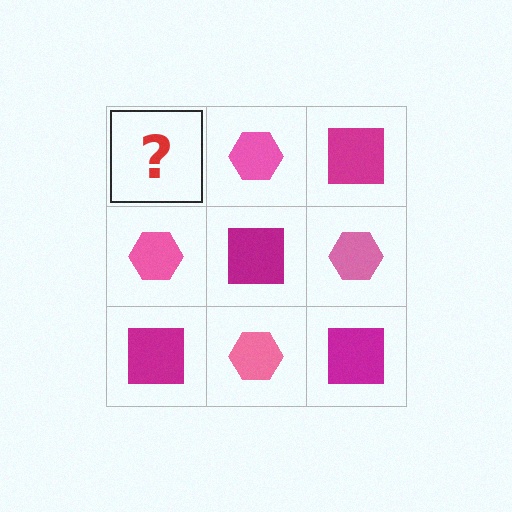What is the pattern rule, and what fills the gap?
The rule is that it alternates magenta square and pink hexagon in a checkerboard pattern. The gap should be filled with a magenta square.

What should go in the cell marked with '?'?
The missing cell should contain a magenta square.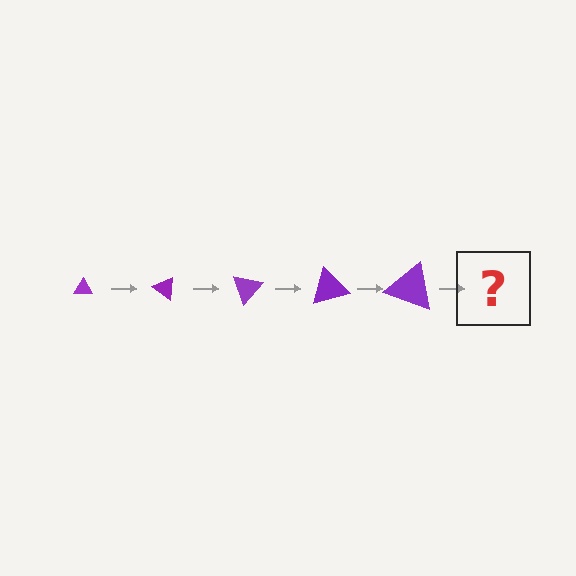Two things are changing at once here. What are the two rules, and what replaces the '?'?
The two rules are that the triangle grows larger each step and it rotates 35 degrees each step. The '?' should be a triangle, larger than the previous one and rotated 175 degrees from the start.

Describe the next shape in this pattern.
It should be a triangle, larger than the previous one and rotated 175 degrees from the start.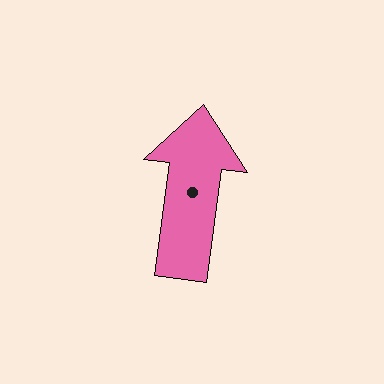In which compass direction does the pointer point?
North.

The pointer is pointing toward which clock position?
Roughly 12 o'clock.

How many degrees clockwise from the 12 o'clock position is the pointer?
Approximately 7 degrees.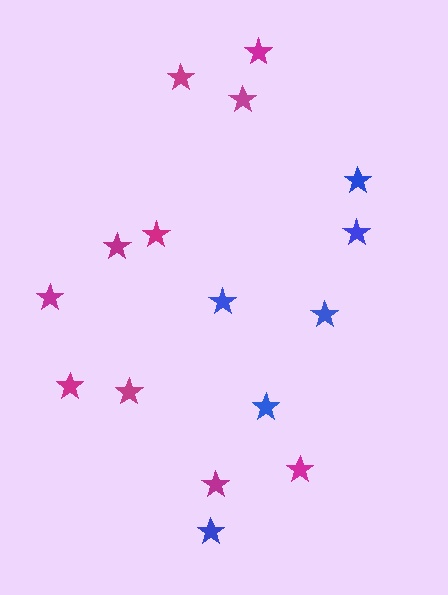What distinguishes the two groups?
There are 2 groups: one group of blue stars (6) and one group of magenta stars (10).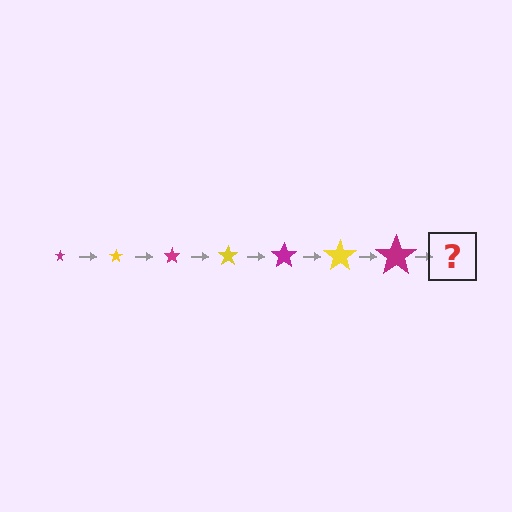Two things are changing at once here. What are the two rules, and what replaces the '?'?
The two rules are that the star grows larger each step and the color cycles through magenta and yellow. The '?' should be a yellow star, larger than the previous one.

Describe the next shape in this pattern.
It should be a yellow star, larger than the previous one.